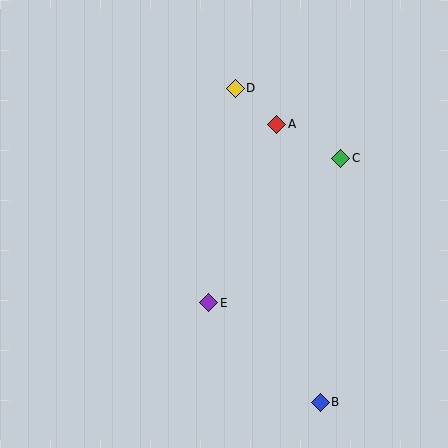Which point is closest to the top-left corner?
Point D is closest to the top-left corner.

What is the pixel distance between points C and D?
The distance between C and D is 127 pixels.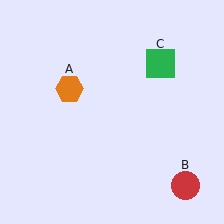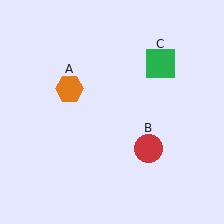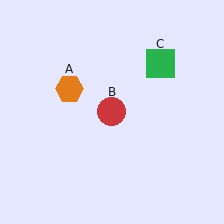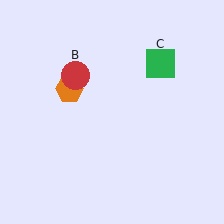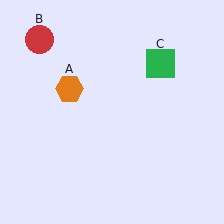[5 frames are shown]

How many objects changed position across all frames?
1 object changed position: red circle (object B).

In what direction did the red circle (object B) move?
The red circle (object B) moved up and to the left.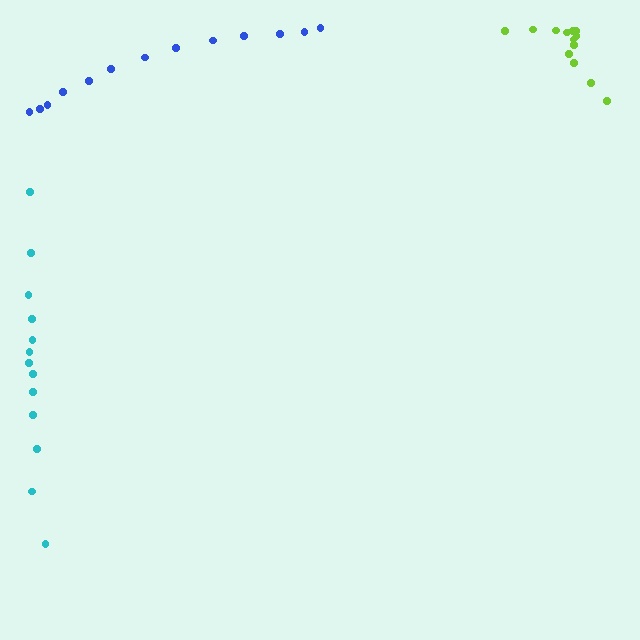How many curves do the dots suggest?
There are 3 distinct paths.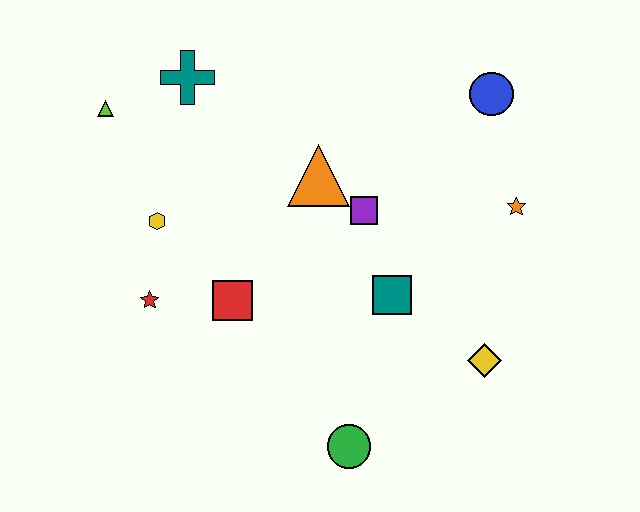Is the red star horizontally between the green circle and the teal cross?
No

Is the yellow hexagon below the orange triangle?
Yes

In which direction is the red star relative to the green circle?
The red star is to the left of the green circle.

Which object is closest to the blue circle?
The orange star is closest to the blue circle.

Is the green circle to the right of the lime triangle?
Yes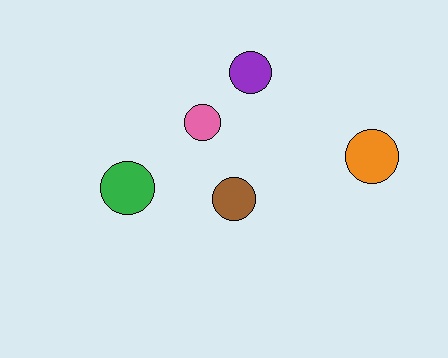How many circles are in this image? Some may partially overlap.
There are 5 circles.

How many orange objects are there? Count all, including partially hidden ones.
There is 1 orange object.